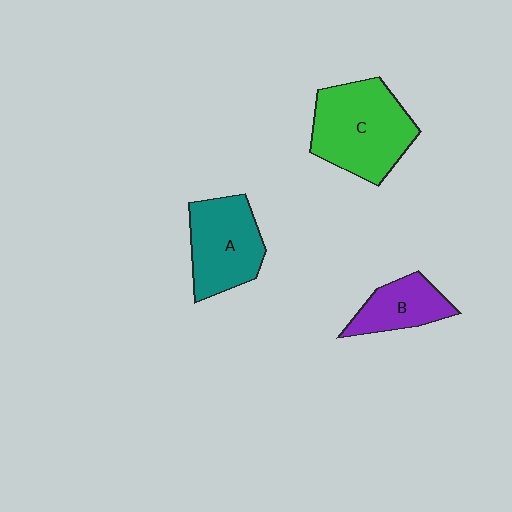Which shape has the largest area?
Shape C (green).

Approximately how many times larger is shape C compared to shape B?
Approximately 1.9 times.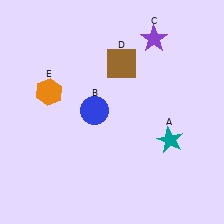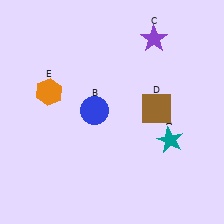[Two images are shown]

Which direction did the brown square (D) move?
The brown square (D) moved down.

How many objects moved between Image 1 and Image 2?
1 object moved between the two images.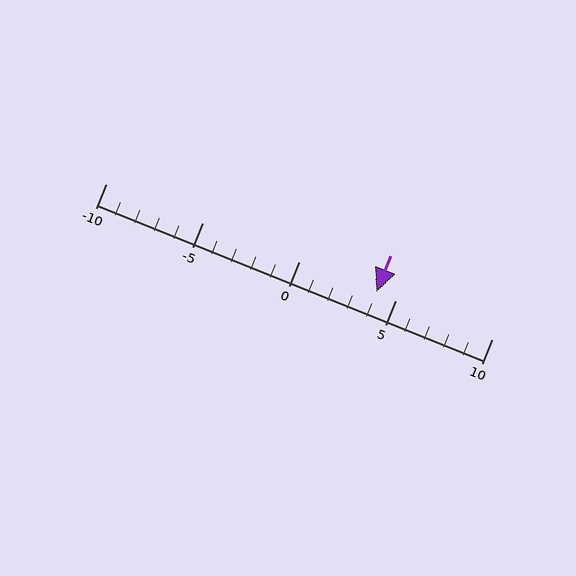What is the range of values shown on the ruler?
The ruler shows values from -10 to 10.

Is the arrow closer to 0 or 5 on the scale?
The arrow is closer to 5.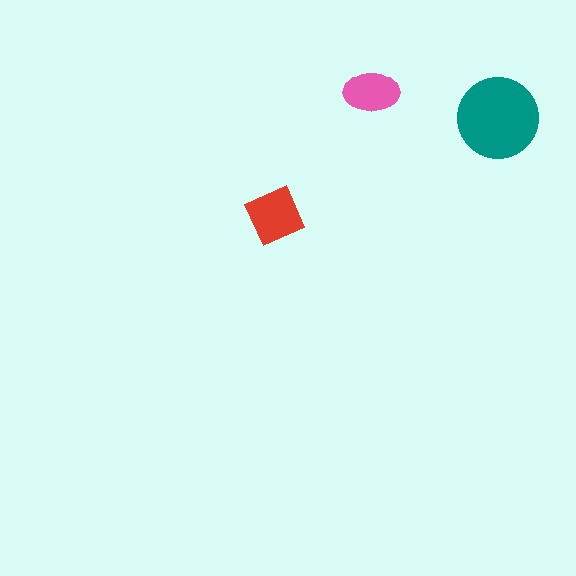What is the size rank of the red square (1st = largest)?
2nd.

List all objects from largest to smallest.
The teal circle, the red square, the pink ellipse.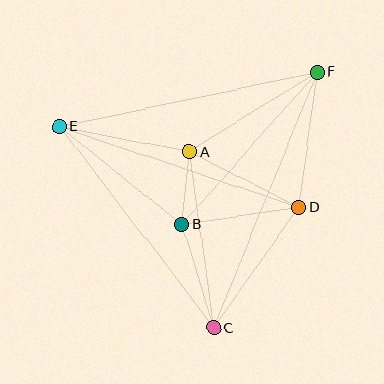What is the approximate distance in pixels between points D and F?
The distance between D and F is approximately 136 pixels.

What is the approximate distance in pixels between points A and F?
The distance between A and F is approximately 151 pixels.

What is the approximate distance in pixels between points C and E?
The distance between C and E is approximately 253 pixels.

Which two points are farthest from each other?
Points C and F are farthest from each other.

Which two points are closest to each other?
Points A and B are closest to each other.